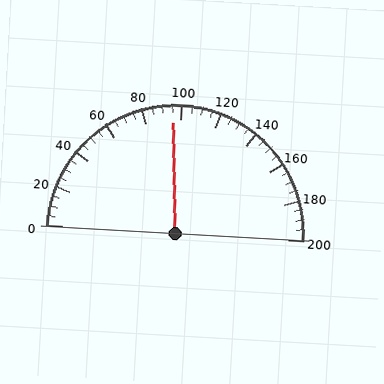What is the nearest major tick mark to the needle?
The nearest major tick mark is 100.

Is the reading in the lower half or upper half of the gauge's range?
The reading is in the lower half of the range (0 to 200).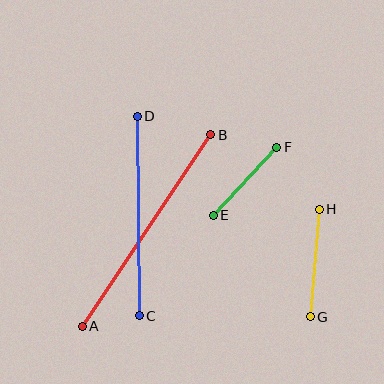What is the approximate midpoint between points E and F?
The midpoint is at approximately (245, 181) pixels.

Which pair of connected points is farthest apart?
Points A and B are farthest apart.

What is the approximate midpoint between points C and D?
The midpoint is at approximately (138, 216) pixels.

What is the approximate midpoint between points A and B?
The midpoint is at approximately (147, 230) pixels.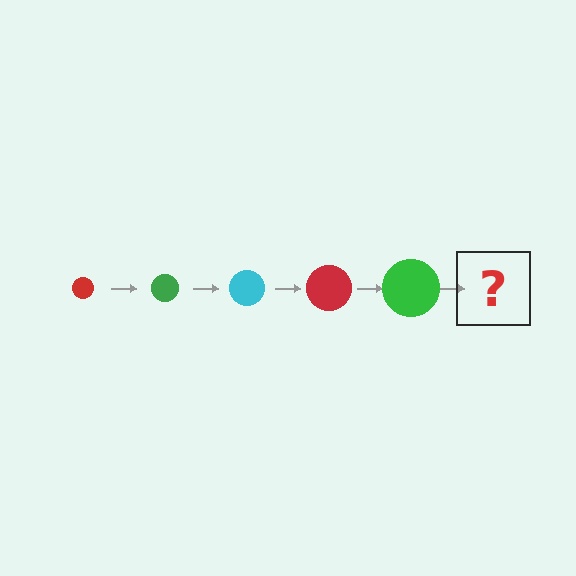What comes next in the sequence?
The next element should be a cyan circle, larger than the previous one.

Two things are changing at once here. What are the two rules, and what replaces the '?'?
The two rules are that the circle grows larger each step and the color cycles through red, green, and cyan. The '?' should be a cyan circle, larger than the previous one.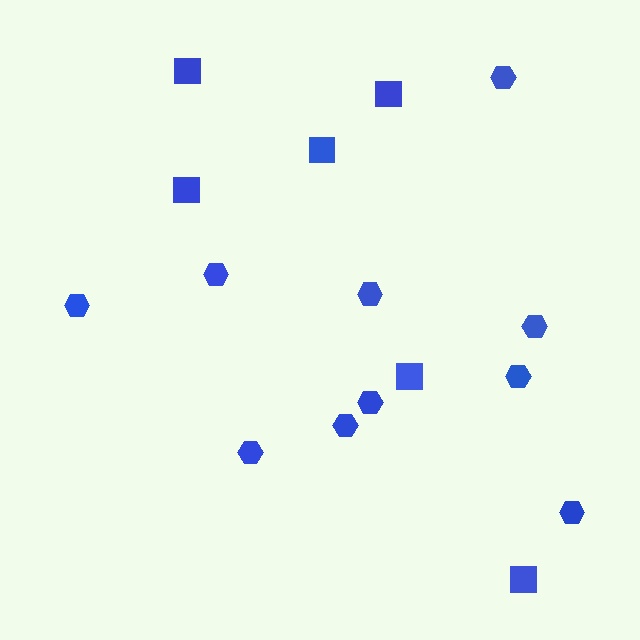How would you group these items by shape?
There are 2 groups: one group of hexagons (10) and one group of squares (6).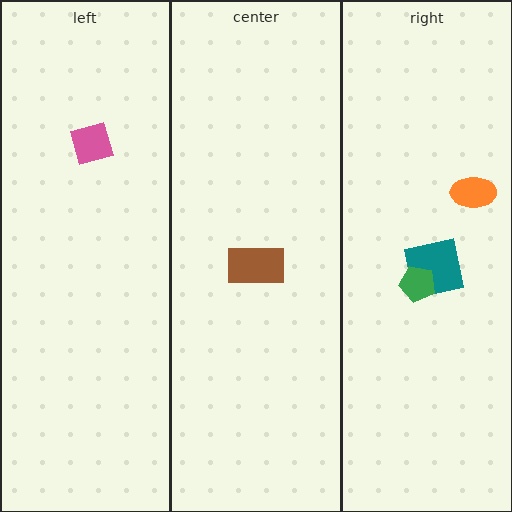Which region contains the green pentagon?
The right region.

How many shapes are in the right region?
3.